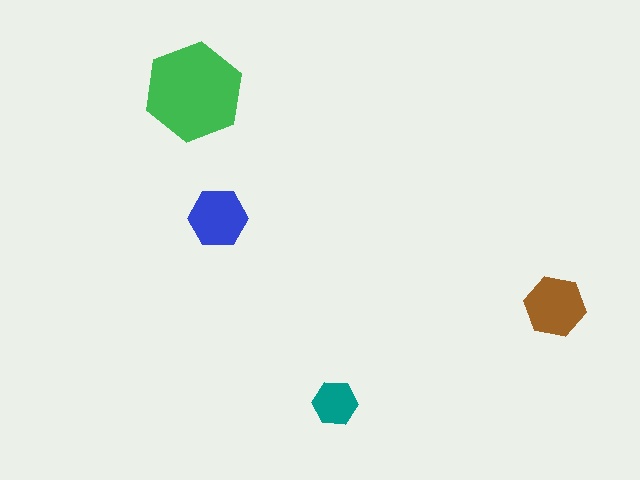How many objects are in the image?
There are 4 objects in the image.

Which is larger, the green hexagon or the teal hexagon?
The green one.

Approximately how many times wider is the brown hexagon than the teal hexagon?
About 1.5 times wider.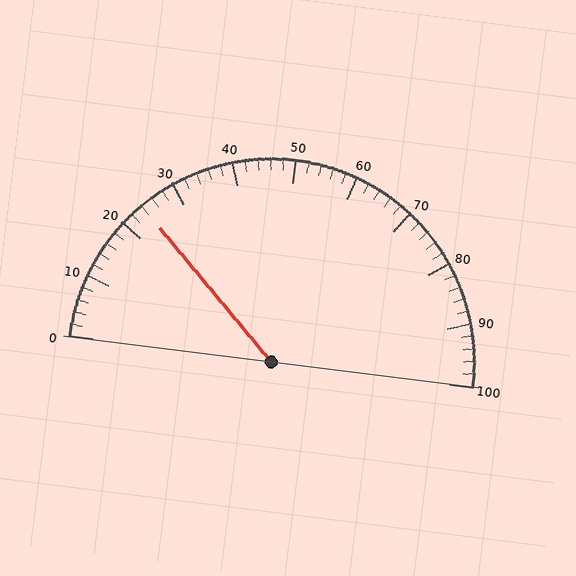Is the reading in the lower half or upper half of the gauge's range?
The reading is in the lower half of the range (0 to 100).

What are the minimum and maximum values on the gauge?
The gauge ranges from 0 to 100.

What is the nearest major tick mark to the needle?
The nearest major tick mark is 20.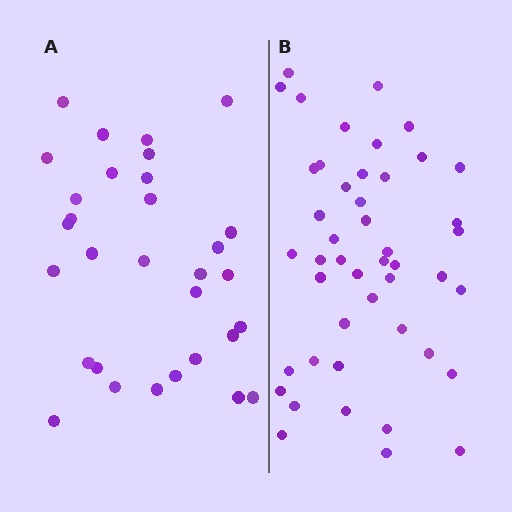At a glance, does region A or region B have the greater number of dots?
Region B (the right region) has more dots.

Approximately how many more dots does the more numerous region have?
Region B has approximately 15 more dots than region A.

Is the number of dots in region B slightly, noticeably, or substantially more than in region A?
Region B has substantially more. The ratio is roughly 1.5 to 1.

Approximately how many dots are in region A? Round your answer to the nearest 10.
About 30 dots. (The exact count is 31, which rounds to 30.)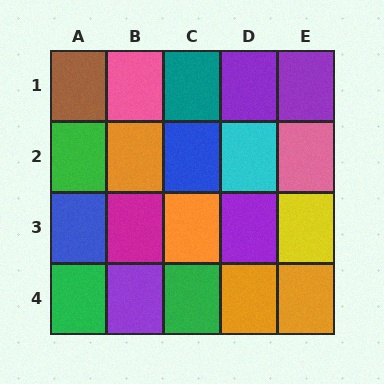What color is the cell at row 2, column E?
Pink.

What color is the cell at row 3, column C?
Orange.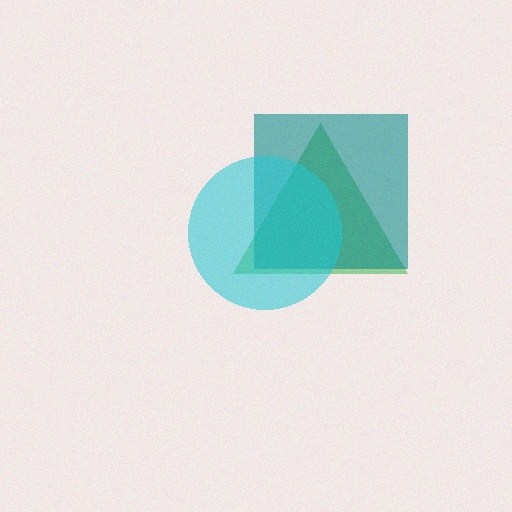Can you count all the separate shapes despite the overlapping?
Yes, there are 3 separate shapes.